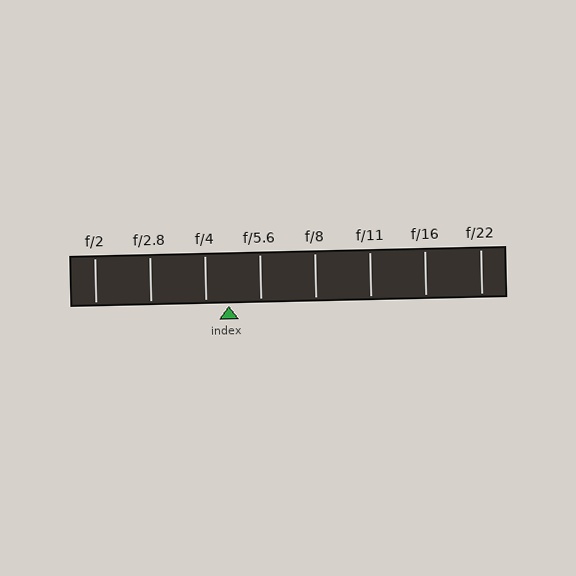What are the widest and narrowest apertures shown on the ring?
The widest aperture shown is f/2 and the narrowest is f/22.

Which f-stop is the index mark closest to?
The index mark is closest to f/4.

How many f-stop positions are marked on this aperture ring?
There are 8 f-stop positions marked.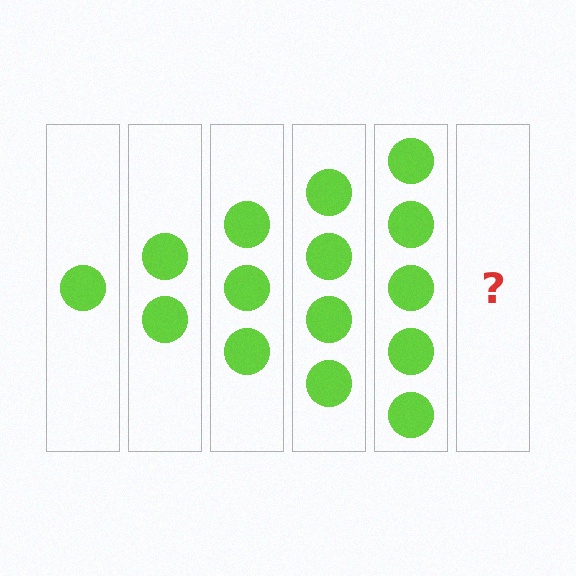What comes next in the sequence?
The next element should be 6 circles.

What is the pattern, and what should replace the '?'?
The pattern is that each step adds one more circle. The '?' should be 6 circles.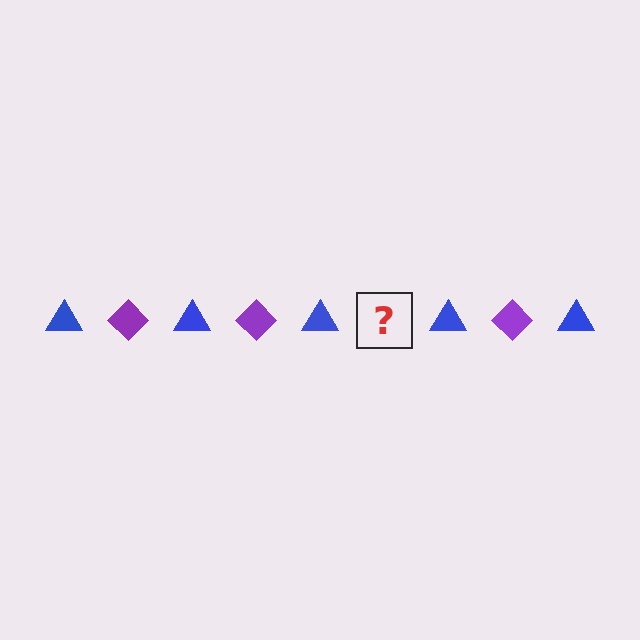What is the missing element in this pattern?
The missing element is a purple diamond.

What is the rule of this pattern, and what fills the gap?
The rule is that the pattern alternates between blue triangle and purple diamond. The gap should be filled with a purple diamond.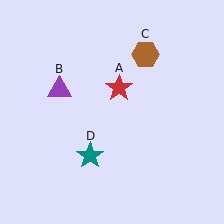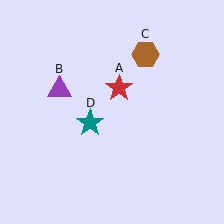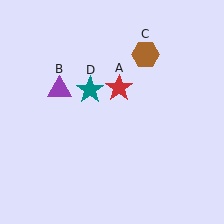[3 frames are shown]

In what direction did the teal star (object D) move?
The teal star (object D) moved up.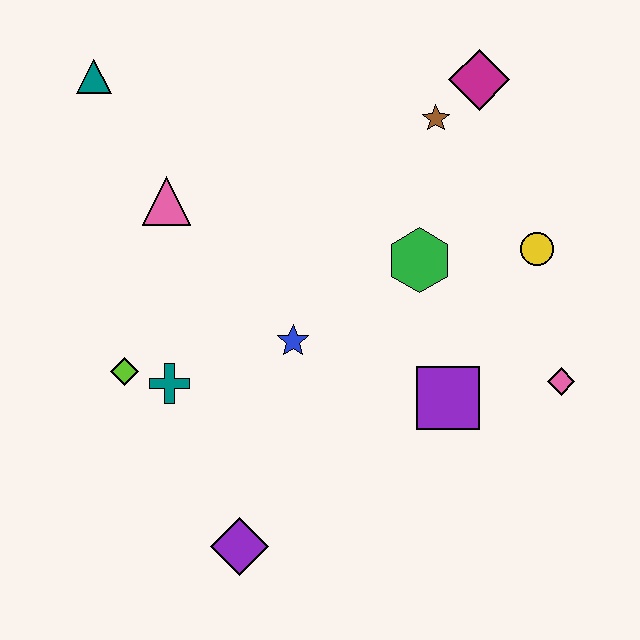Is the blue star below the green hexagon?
Yes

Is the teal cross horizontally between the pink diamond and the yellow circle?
No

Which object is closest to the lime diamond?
The teal cross is closest to the lime diamond.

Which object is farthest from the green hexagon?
The teal triangle is farthest from the green hexagon.